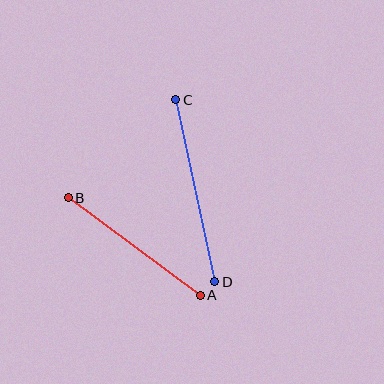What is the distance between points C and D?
The distance is approximately 186 pixels.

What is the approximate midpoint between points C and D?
The midpoint is at approximately (195, 191) pixels.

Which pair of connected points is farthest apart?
Points C and D are farthest apart.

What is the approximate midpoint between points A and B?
The midpoint is at approximately (134, 247) pixels.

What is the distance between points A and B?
The distance is approximately 164 pixels.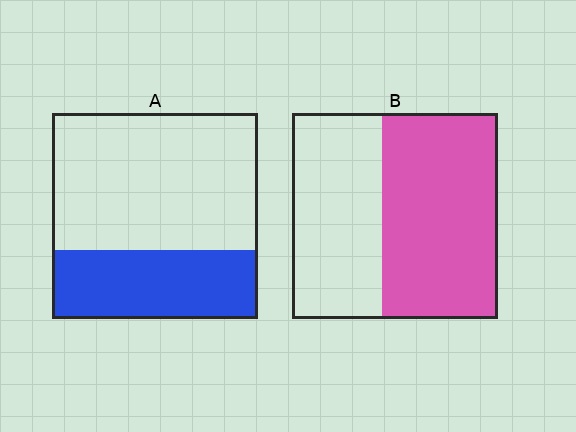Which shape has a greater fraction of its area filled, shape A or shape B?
Shape B.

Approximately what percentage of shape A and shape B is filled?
A is approximately 35% and B is approximately 55%.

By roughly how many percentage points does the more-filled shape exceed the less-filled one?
By roughly 25 percentage points (B over A).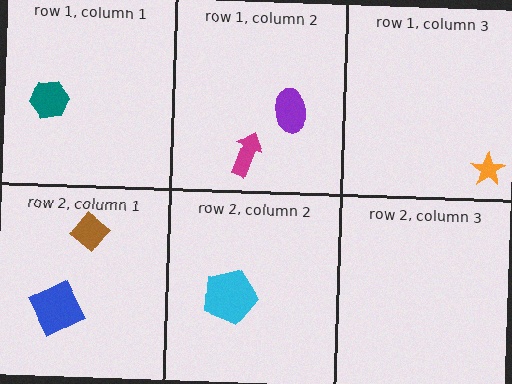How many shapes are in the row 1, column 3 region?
1.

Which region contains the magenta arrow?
The row 1, column 2 region.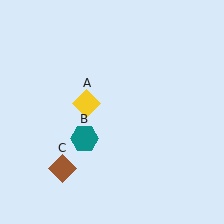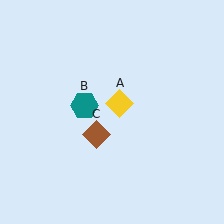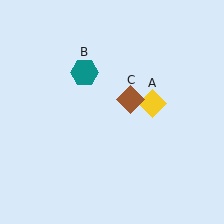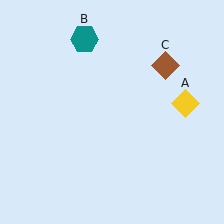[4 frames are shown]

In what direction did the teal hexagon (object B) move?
The teal hexagon (object B) moved up.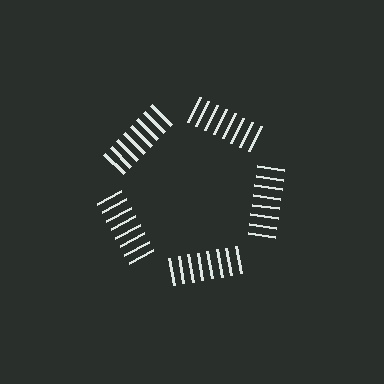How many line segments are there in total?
40 — 8 along each of the 5 edges.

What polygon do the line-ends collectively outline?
An illusory pentagon — the line segments terminate on its edges but no continuous stroke is drawn.